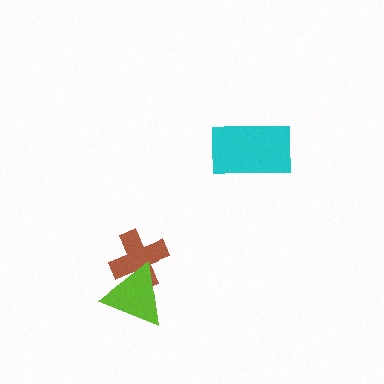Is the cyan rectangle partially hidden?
No, no other shape covers it.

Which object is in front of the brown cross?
The lime triangle is in front of the brown cross.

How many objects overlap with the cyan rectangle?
0 objects overlap with the cyan rectangle.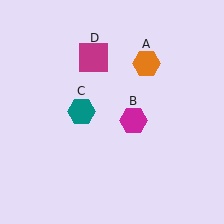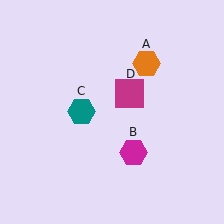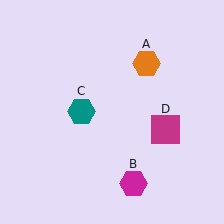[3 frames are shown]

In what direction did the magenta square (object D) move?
The magenta square (object D) moved down and to the right.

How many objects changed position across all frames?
2 objects changed position: magenta hexagon (object B), magenta square (object D).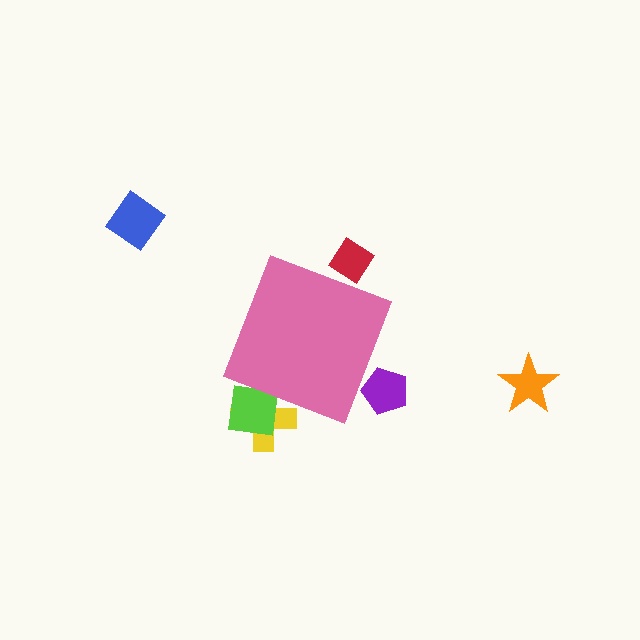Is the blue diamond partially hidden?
No, the blue diamond is fully visible.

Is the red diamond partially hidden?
Yes, the red diamond is partially hidden behind the pink diamond.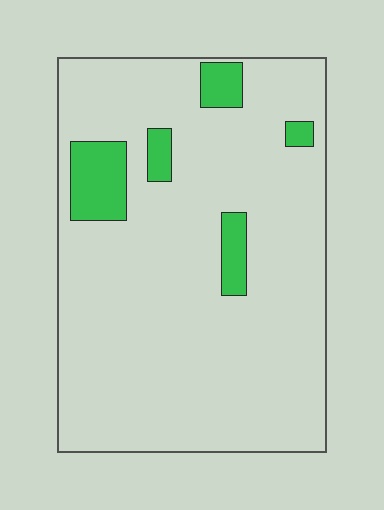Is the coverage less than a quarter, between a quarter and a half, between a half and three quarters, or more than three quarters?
Less than a quarter.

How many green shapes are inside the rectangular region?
5.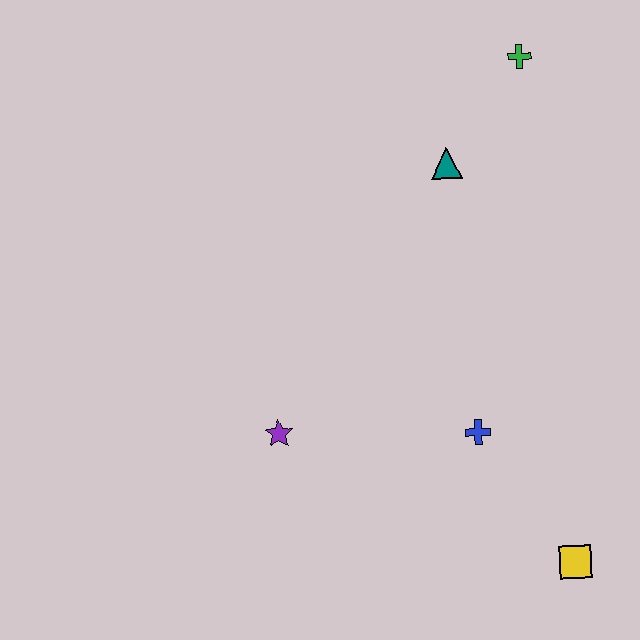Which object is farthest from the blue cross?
The green cross is farthest from the blue cross.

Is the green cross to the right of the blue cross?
Yes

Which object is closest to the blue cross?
The yellow square is closest to the blue cross.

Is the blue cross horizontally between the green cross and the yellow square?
No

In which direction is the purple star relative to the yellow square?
The purple star is to the left of the yellow square.